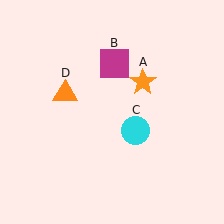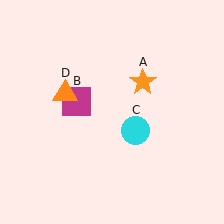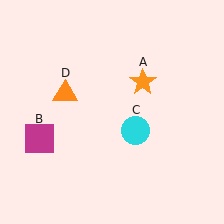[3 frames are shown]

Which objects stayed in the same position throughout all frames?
Orange star (object A) and cyan circle (object C) and orange triangle (object D) remained stationary.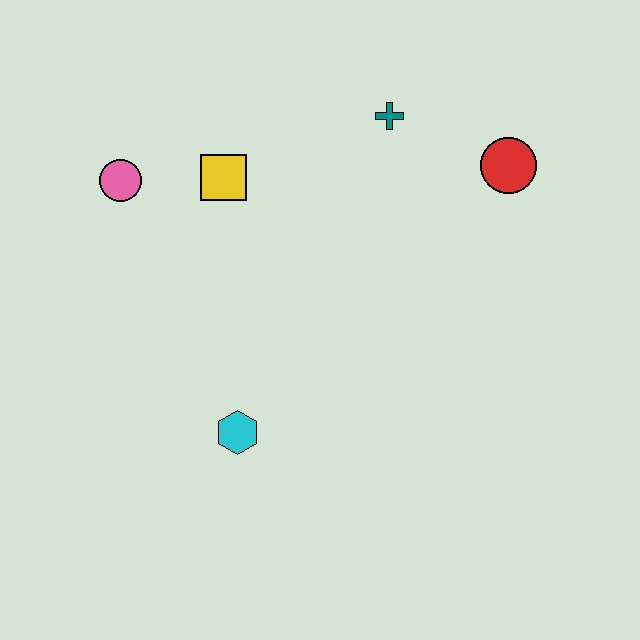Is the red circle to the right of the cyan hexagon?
Yes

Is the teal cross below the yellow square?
No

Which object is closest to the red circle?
The teal cross is closest to the red circle.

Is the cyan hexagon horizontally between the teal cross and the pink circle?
Yes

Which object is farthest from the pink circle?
The red circle is farthest from the pink circle.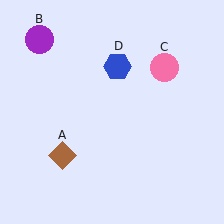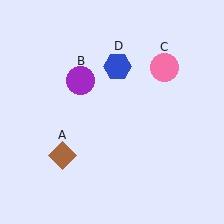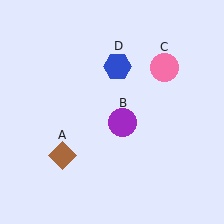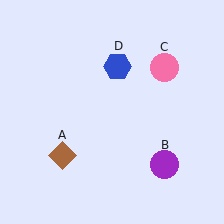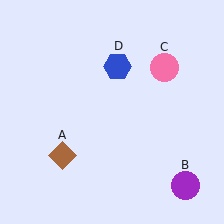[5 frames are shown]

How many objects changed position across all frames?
1 object changed position: purple circle (object B).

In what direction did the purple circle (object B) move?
The purple circle (object B) moved down and to the right.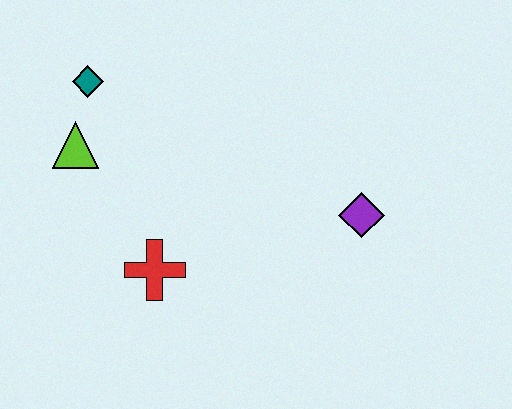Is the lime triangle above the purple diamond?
Yes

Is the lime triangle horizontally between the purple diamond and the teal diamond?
No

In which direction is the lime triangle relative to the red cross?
The lime triangle is above the red cross.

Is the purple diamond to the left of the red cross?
No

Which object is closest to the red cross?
The lime triangle is closest to the red cross.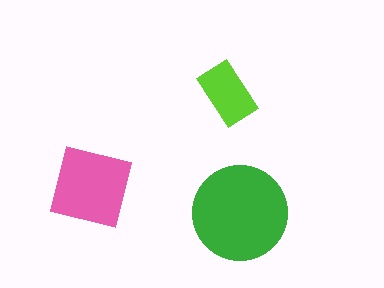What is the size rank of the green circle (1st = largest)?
1st.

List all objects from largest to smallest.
The green circle, the pink square, the lime rectangle.